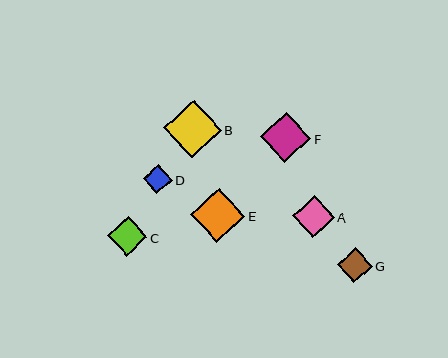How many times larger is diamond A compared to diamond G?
Diamond A is approximately 1.2 times the size of diamond G.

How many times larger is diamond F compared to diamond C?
Diamond F is approximately 1.3 times the size of diamond C.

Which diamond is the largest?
Diamond B is the largest with a size of approximately 58 pixels.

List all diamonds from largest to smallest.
From largest to smallest: B, E, F, A, C, G, D.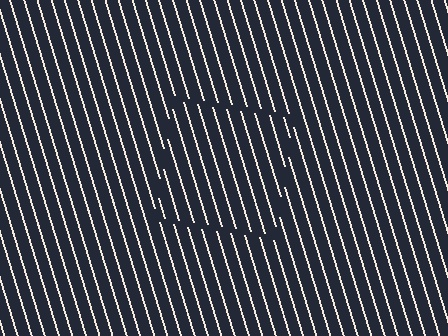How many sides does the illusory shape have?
4 sides — the line-ends trace a square.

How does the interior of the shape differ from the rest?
The interior of the shape contains the same grating, shifted by half a period — the contour is defined by the phase discontinuity where line-ends from the inner and outer gratings abut.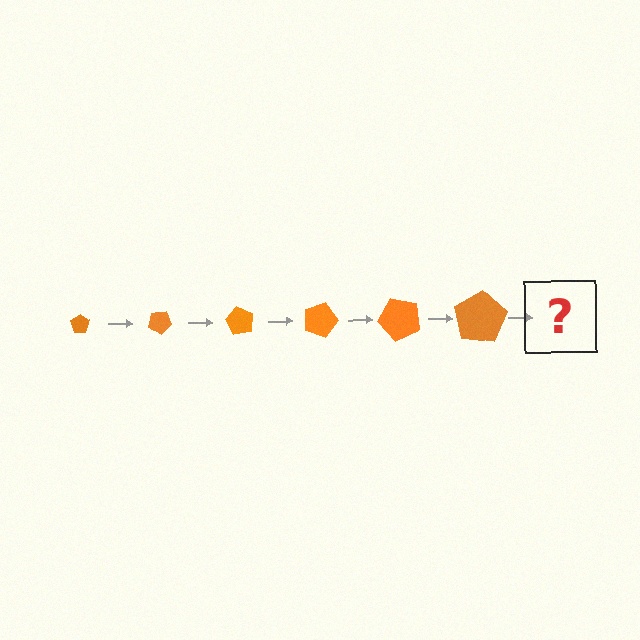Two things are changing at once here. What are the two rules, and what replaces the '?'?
The two rules are that the pentagon grows larger each step and it rotates 30 degrees each step. The '?' should be a pentagon, larger than the previous one and rotated 180 degrees from the start.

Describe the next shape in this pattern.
It should be a pentagon, larger than the previous one and rotated 180 degrees from the start.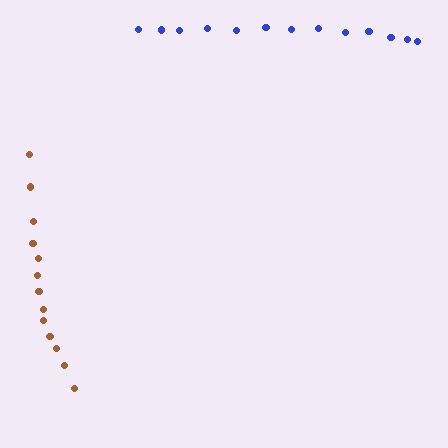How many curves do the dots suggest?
There are 2 distinct paths.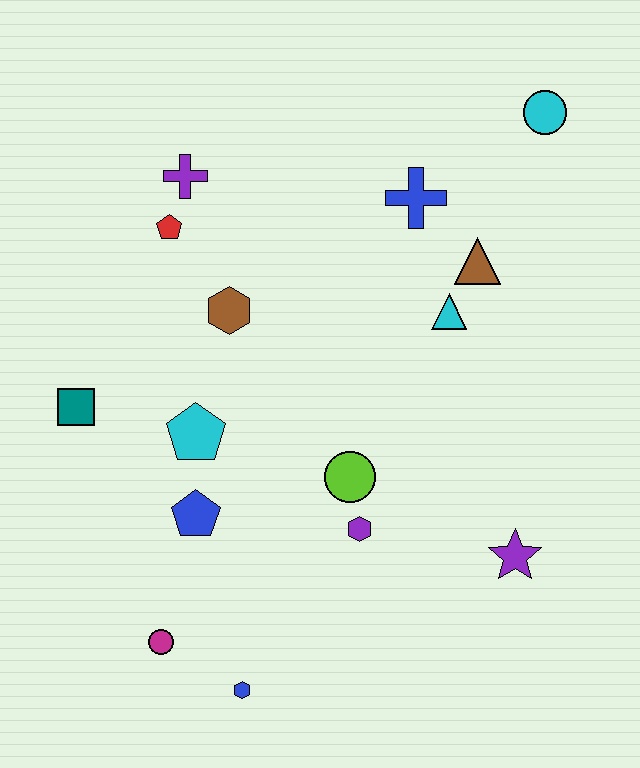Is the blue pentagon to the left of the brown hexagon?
Yes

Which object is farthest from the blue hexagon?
The cyan circle is farthest from the blue hexagon.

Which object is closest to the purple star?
The purple hexagon is closest to the purple star.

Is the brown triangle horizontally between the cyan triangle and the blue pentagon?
No